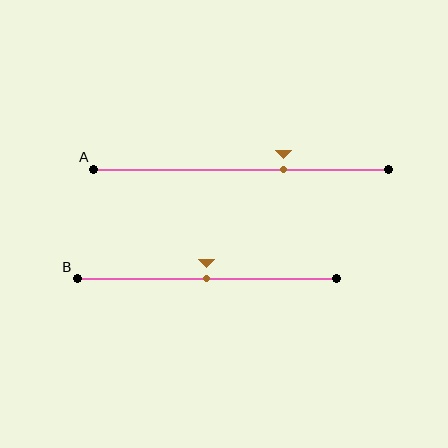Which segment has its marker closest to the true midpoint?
Segment B has its marker closest to the true midpoint.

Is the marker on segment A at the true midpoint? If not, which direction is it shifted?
No, the marker on segment A is shifted to the right by about 14% of the segment length.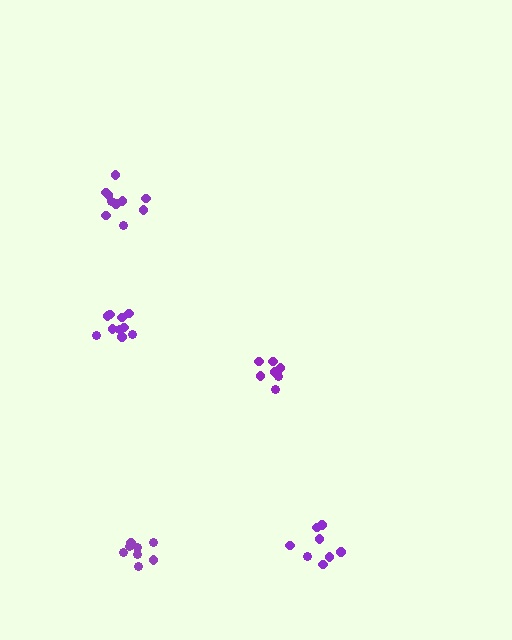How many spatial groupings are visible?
There are 5 spatial groupings.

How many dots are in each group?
Group 1: 10 dots, Group 2: 8 dots, Group 3: 10 dots, Group 4: 7 dots, Group 5: 8 dots (43 total).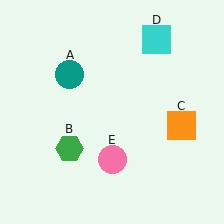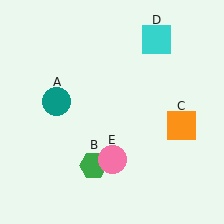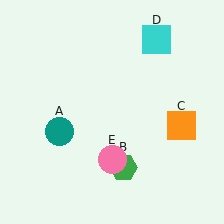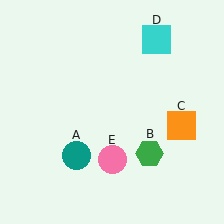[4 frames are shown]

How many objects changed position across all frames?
2 objects changed position: teal circle (object A), green hexagon (object B).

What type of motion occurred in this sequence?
The teal circle (object A), green hexagon (object B) rotated counterclockwise around the center of the scene.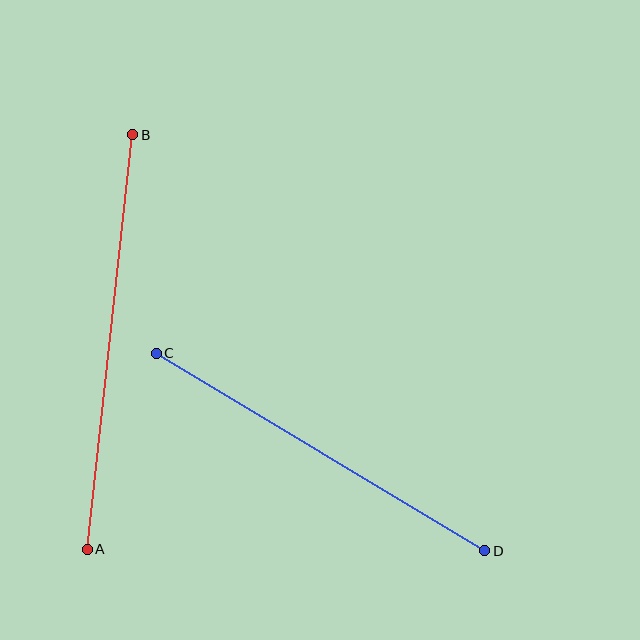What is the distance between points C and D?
The distance is approximately 383 pixels.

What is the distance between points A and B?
The distance is approximately 417 pixels.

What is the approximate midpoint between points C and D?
The midpoint is at approximately (320, 452) pixels.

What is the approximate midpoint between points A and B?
The midpoint is at approximately (110, 342) pixels.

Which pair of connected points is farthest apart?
Points A and B are farthest apart.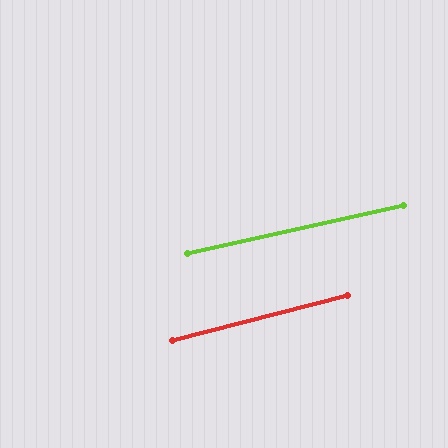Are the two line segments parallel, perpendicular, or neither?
Parallel — their directions differ by only 1.8°.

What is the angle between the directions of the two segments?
Approximately 2 degrees.